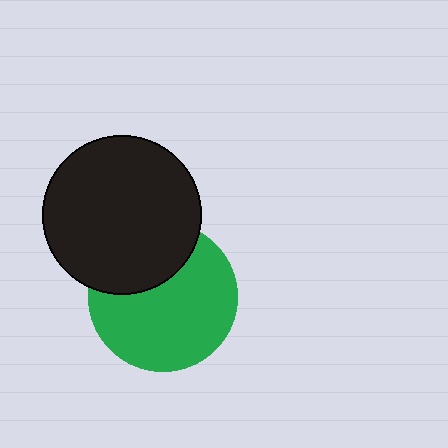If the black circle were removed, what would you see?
You would see the complete green circle.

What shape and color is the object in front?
The object in front is a black circle.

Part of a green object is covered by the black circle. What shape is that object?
It is a circle.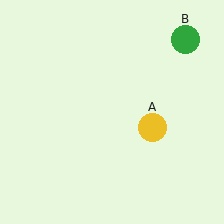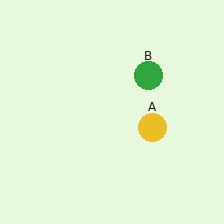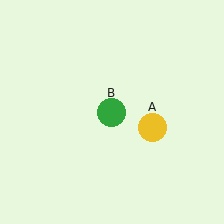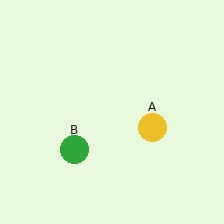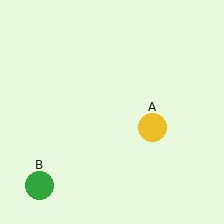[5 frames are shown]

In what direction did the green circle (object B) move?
The green circle (object B) moved down and to the left.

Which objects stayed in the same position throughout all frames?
Yellow circle (object A) remained stationary.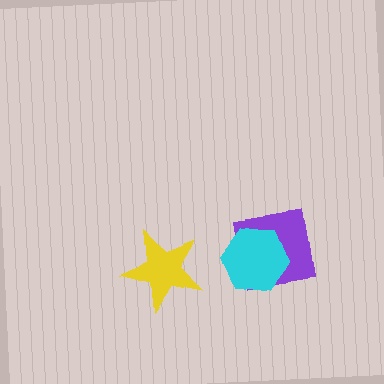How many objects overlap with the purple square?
1 object overlaps with the purple square.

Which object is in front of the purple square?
The cyan hexagon is in front of the purple square.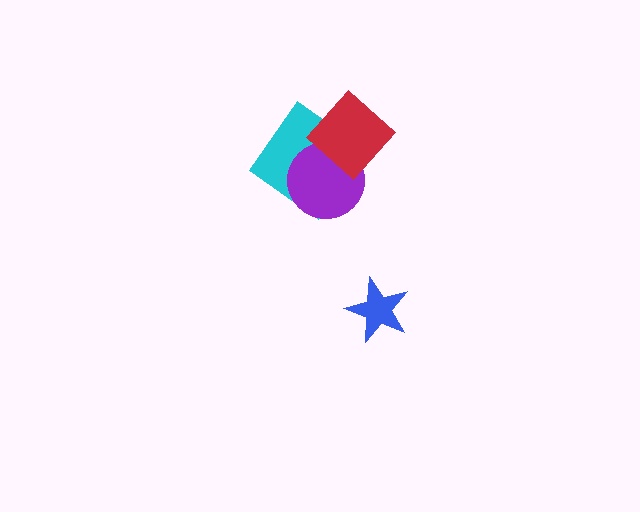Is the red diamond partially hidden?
No, no other shape covers it.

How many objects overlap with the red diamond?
2 objects overlap with the red diamond.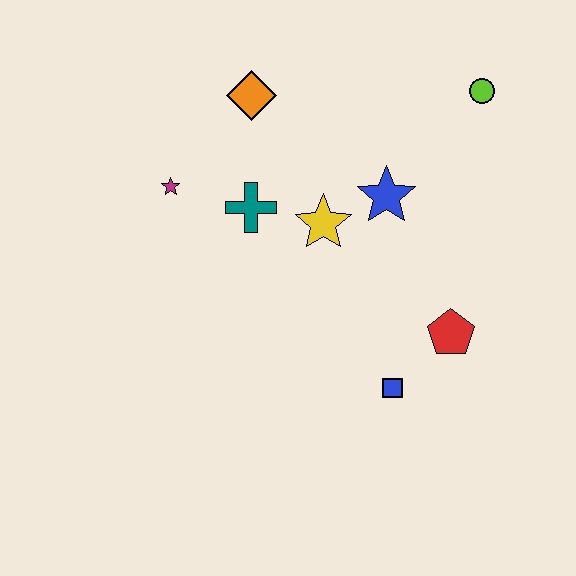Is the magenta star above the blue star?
Yes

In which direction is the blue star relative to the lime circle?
The blue star is below the lime circle.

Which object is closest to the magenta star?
The teal cross is closest to the magenta star.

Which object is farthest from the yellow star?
The lime circle is farthest from the yellow star.